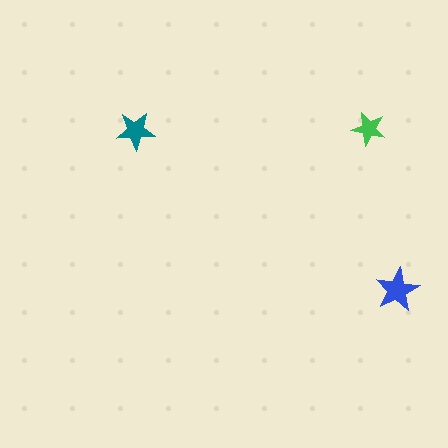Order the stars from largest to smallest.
the blue one, the teal one, the green one.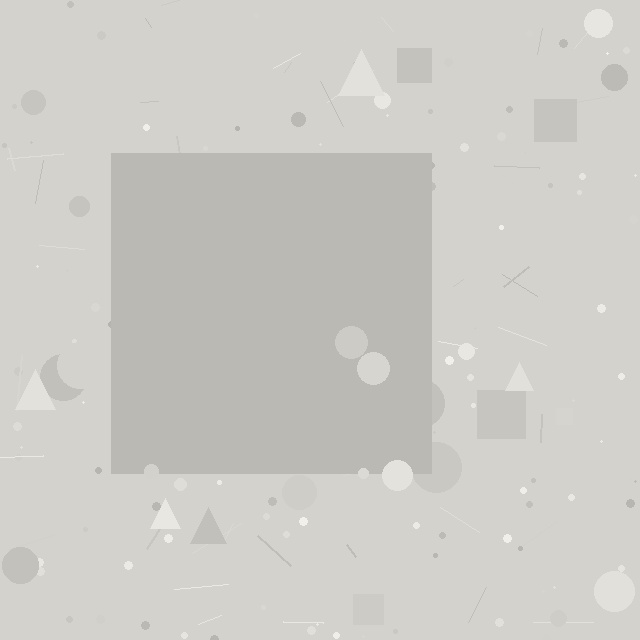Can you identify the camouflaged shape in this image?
The camouflaged shape is a square.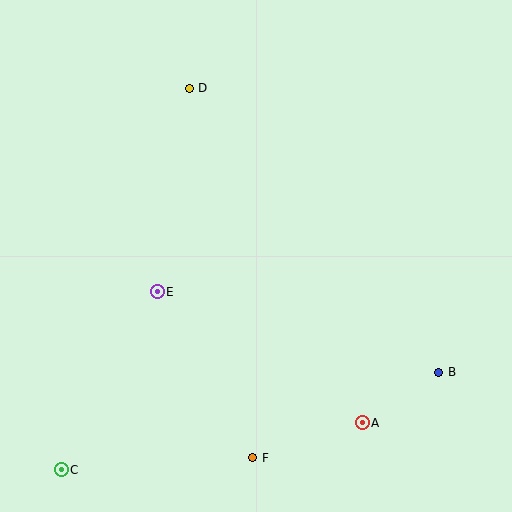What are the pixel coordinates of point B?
Point B is at (439, 372).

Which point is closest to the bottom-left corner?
Point C is closest to the bottom-left corner.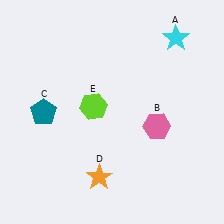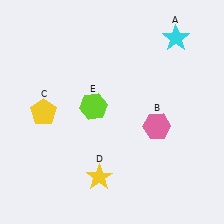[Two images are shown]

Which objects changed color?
C changed from teal to yellow. D changed from orange to yellow.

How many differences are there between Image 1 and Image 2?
There are 2 differences between the two images.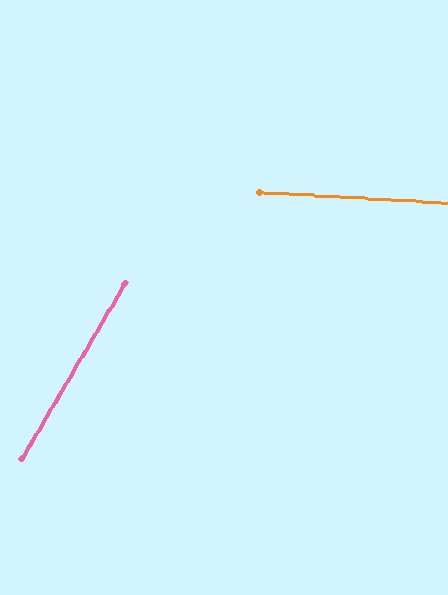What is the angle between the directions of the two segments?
Approximately 63 degrees.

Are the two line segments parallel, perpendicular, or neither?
Neither parallel nor perpendicular — they differ by about 63°.